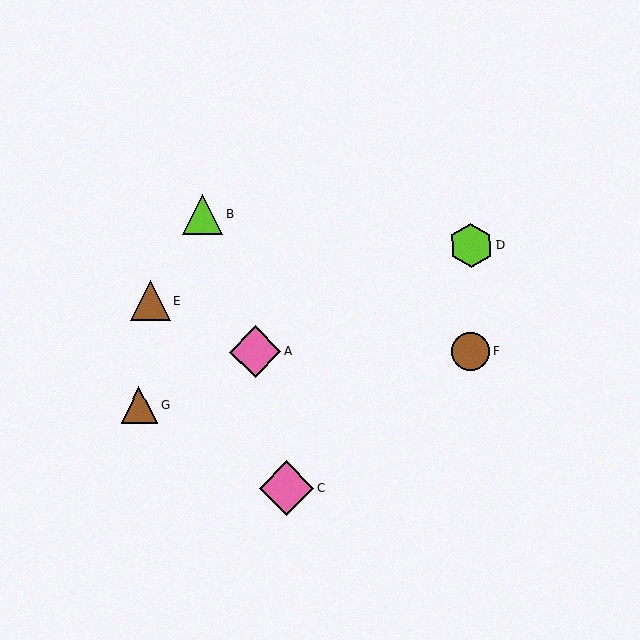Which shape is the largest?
The pink diamond (labeled C) is the largest.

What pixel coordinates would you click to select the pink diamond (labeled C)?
Click at (286, 488) to select the pink diamond C.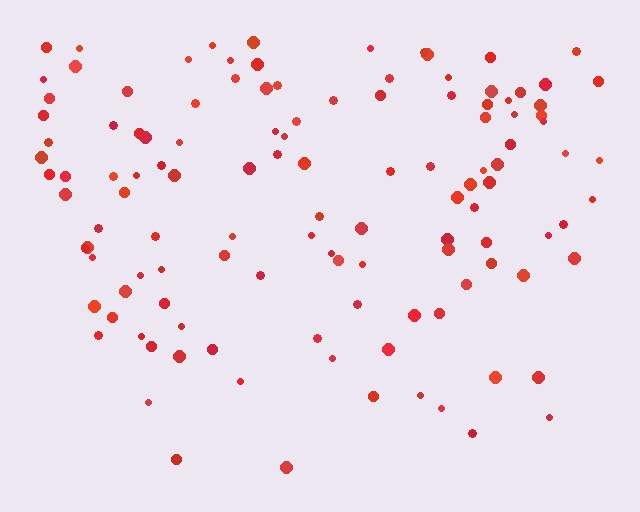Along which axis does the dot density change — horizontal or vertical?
Vertical.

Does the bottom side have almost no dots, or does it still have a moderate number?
Still a moderate number, just noticeably fewer than the top.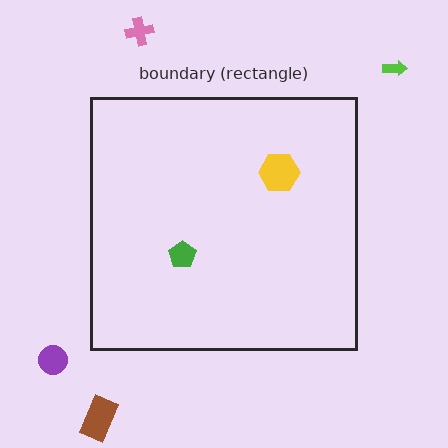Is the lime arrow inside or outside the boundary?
Outside.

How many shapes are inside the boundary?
2 inside, 4 outside.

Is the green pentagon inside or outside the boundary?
Inside.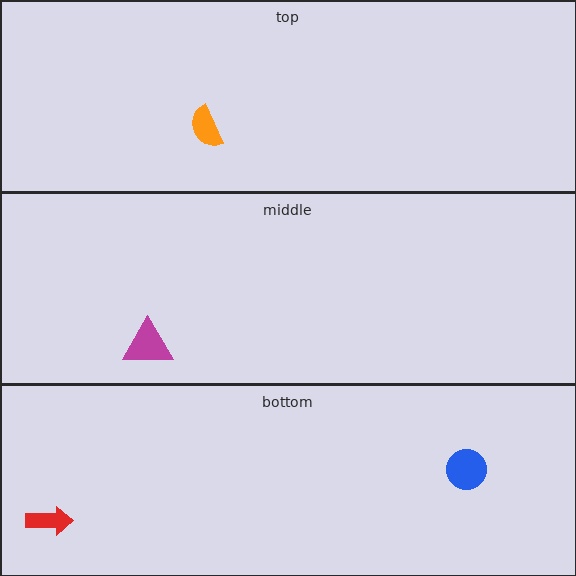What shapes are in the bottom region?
The blue circle, the red arrow.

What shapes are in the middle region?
The magenta triangle.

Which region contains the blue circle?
The bottom region.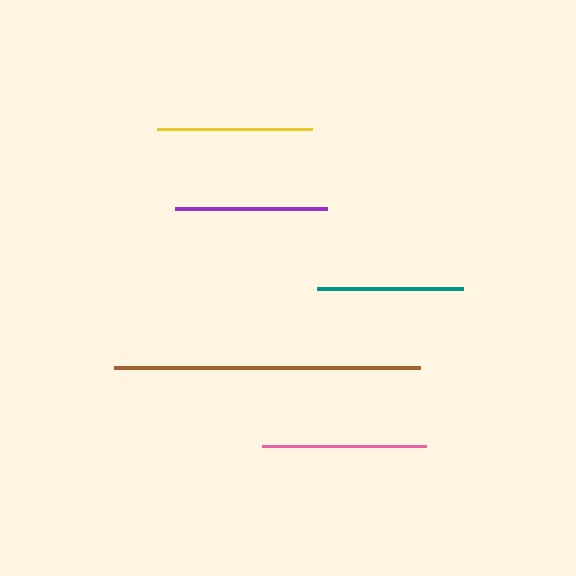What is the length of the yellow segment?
The yellow segment is approximately 154 pixels long.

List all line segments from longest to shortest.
From longest to shortest: brown, pink, yellow, purple, teal.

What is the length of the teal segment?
The teal segment is approximately 146 pixels long.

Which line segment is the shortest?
The teal line is the shortest at approximately 146 pixels.